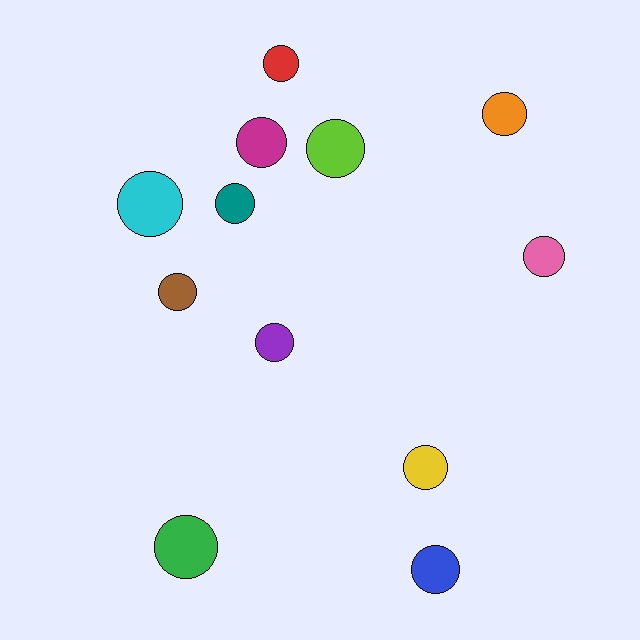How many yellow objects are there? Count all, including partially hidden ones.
There is 1 yellow object.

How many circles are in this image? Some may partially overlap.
There are 12 circles.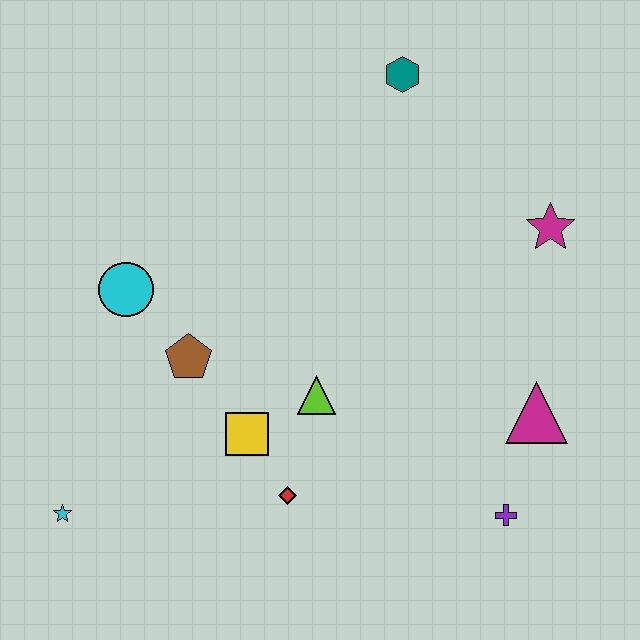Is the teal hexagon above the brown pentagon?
Yes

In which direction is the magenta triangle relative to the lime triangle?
The magenta triangle is to the right of the lime triangle.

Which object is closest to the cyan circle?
The brown pentagon is closest to the cyan circle.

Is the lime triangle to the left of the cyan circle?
No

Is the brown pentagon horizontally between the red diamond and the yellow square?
No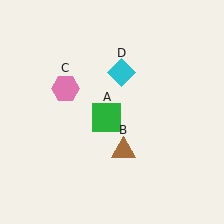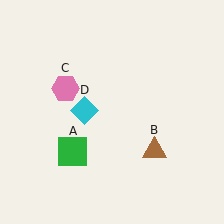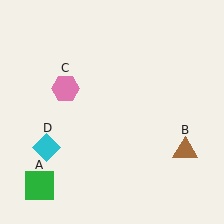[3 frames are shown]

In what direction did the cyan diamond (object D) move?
The cyan diamond (object D) moved down and to the left.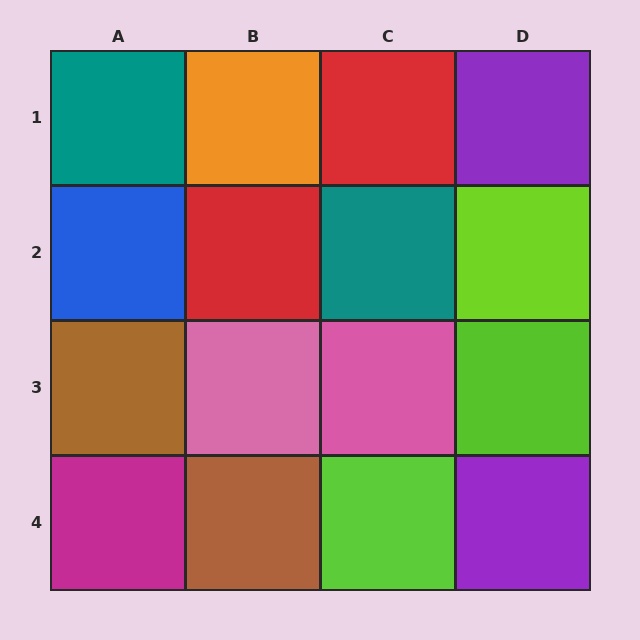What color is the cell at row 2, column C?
Teal.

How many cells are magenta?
1 cell is magenta.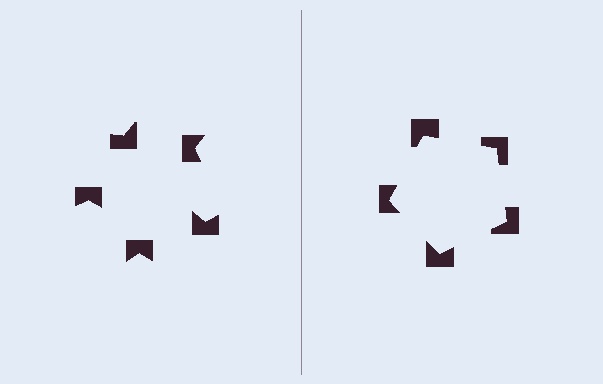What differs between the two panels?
The notched squares are positioned identically on both sides; only the wedge orientations differ. On the right they align to a pentagon; on the left they are misaligned.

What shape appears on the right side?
An illusory pentagon.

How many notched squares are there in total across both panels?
10 — 5 on each side.